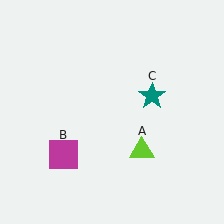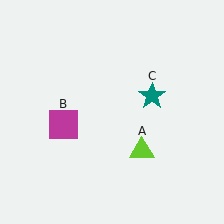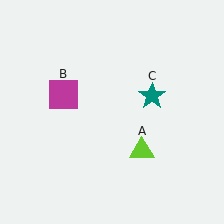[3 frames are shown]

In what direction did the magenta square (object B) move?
The magenta square (object B) moved up.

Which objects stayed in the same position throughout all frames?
Lime triangle (object A) and teal star (object C) remained stationary.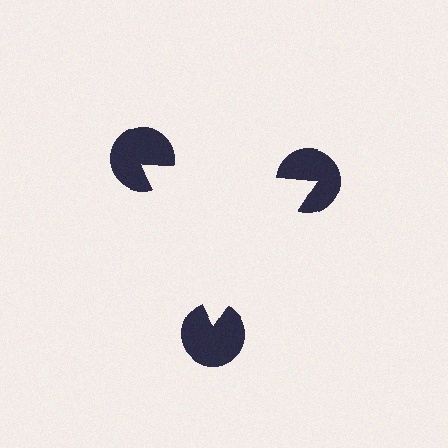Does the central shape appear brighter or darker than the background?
It typically appears slightly brighter than the background, even though no actual brightness change is drawn.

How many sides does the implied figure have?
3 sides.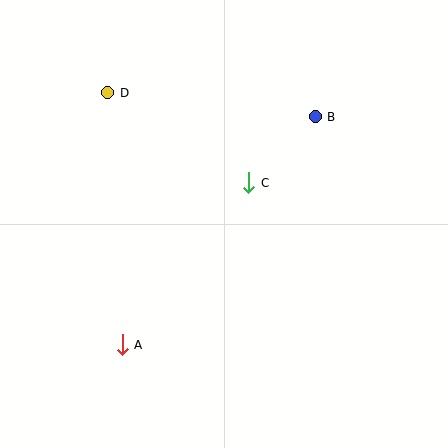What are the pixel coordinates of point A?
Point A is at (122, 345).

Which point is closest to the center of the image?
Point C at (249, 183) is closest to the center.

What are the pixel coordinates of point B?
Point B is at (315, 117).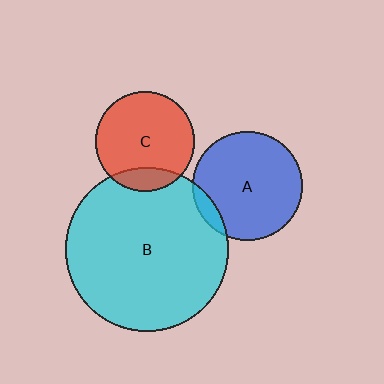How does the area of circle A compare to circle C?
Approximately 1.2 times.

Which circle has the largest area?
Circle B (cyan).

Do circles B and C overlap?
Yes.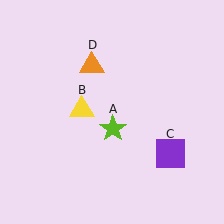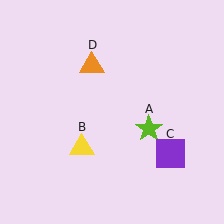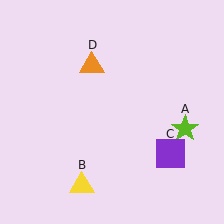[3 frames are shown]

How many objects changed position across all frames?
2 objects changed position: lime star (object A), yellow triangle (object B).